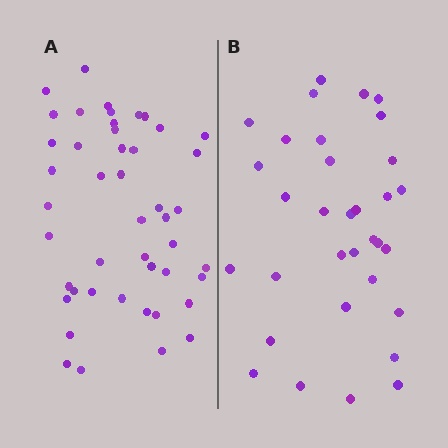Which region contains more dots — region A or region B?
Region A (the left region) has more dots.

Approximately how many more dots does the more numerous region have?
Region A has approximately 15 more dots than region B.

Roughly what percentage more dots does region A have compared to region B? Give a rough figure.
About 40% more.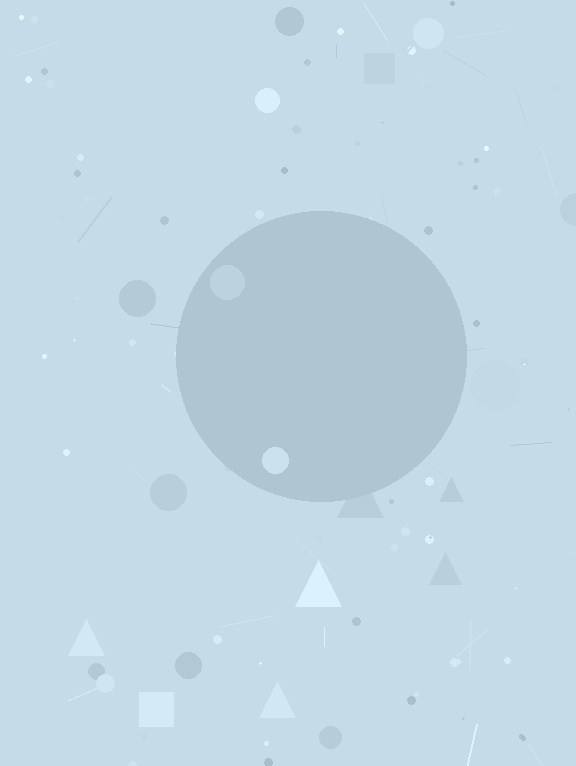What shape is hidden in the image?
A circle is hidden in the image.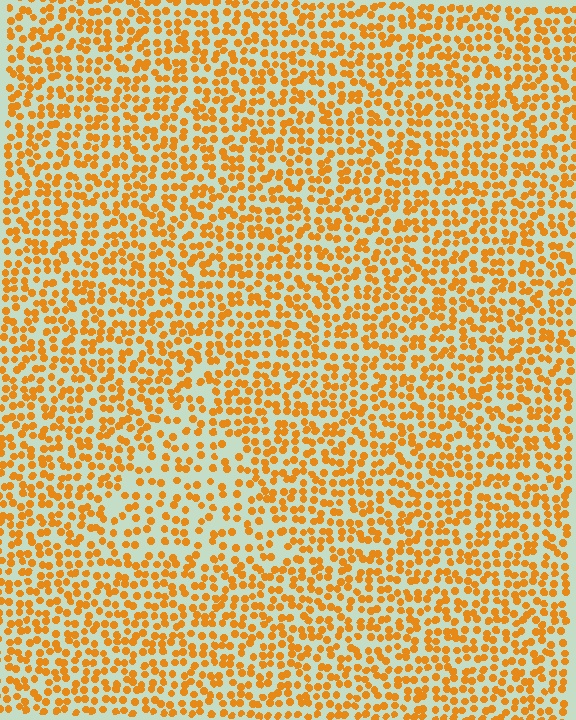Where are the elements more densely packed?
The elements are more densely packed outside the triangle boundary.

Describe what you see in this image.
The image contains small orange elements arranged at two different densities. A triangle-shaped region is visible where the elements are less densely packed than the surrounding area.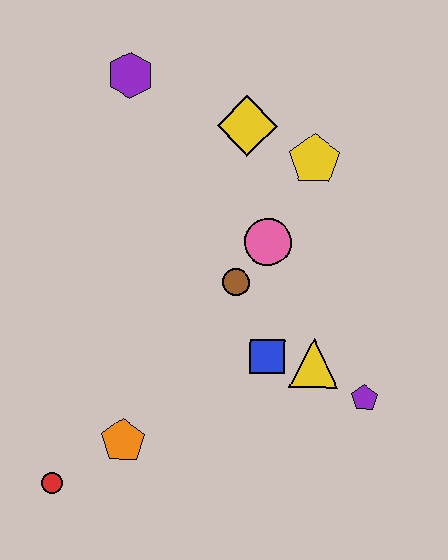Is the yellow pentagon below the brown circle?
No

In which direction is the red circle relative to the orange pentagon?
The red circle is to the left of the orange pentagon.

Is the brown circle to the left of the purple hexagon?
No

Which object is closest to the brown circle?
The pink circle is closest to the brown circle.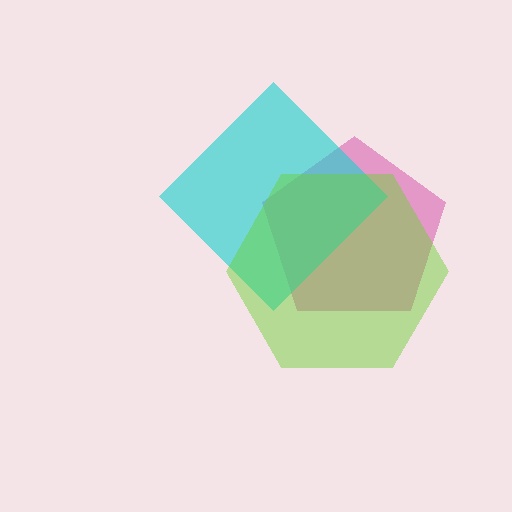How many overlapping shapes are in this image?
There are 3 overlapping shapes in the image.